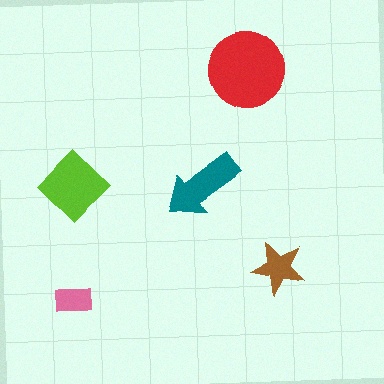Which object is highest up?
The red circle is topmost.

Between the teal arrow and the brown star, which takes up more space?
The teal arrow.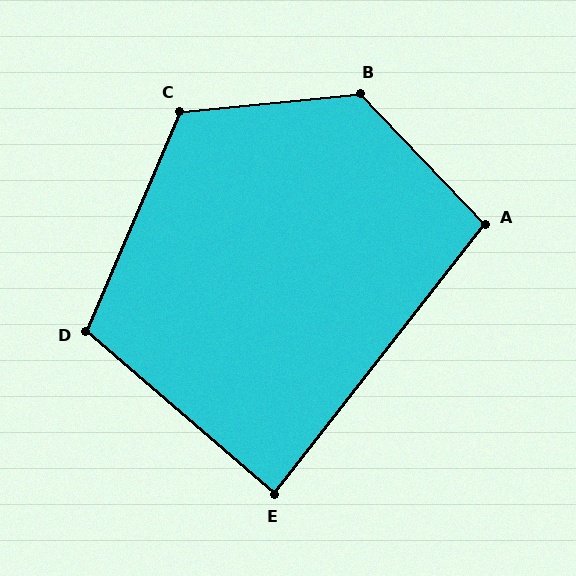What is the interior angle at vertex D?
Approximately 108 degrees (obtuse).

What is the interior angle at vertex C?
Approximately 119 degrees (obtuse).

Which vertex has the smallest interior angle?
E, at approximately 87 degrees.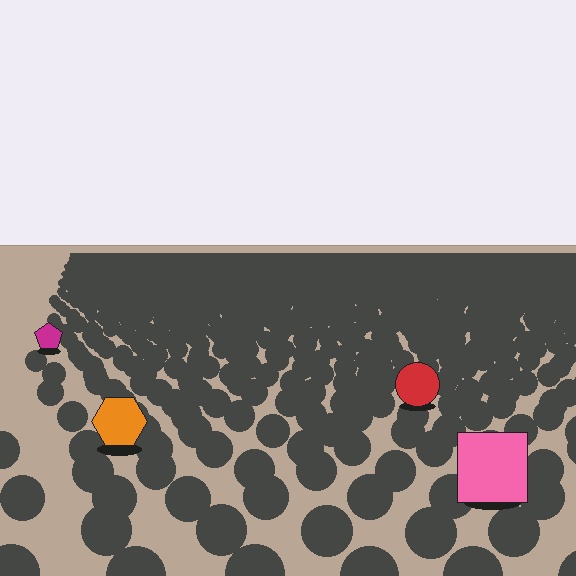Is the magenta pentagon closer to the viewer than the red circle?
No. The red circle is closer — you can tell from the texture gradient: the ground texture is coarser near it.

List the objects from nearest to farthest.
From nearest to farthest: the pink square, the orange hexagon, the red circle, the magenta pentagon.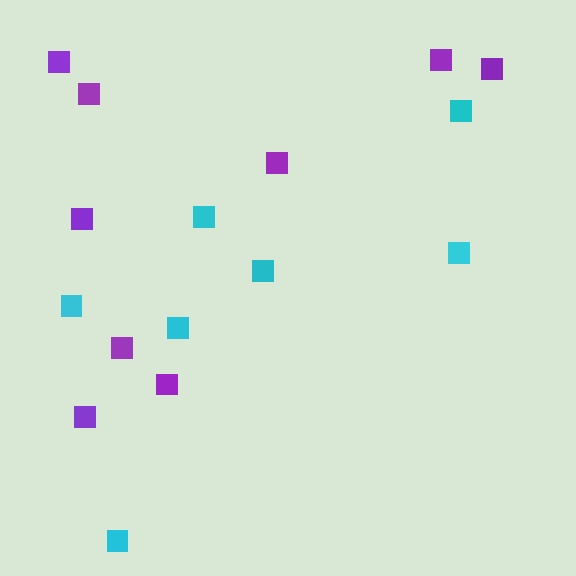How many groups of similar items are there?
There are 2 groups: one group of cyan squares (7) and one group of purple squares (9).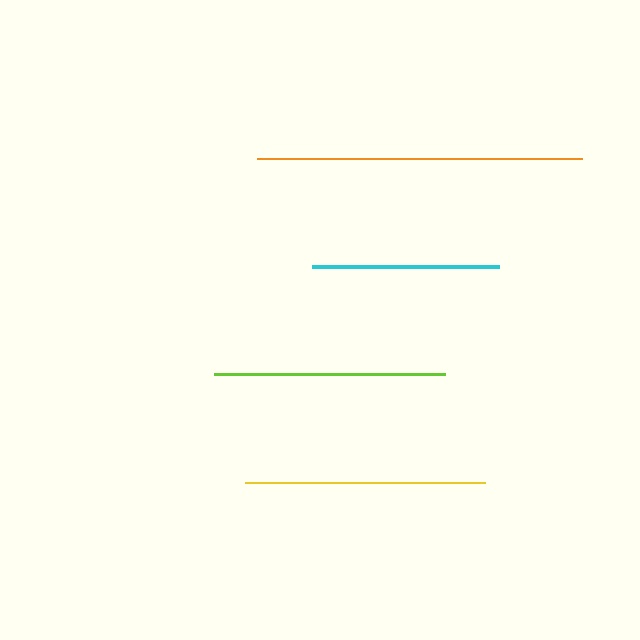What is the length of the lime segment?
The lime segment is approximately 231 pixels long.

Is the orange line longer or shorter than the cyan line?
The orange line is longer than the cyan line.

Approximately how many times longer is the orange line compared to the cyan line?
The orange line is approximately 1.7 times the length of the cyan line.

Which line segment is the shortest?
The cyan line is the shortest at approximately 187 pixels.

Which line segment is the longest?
The orange line is the longest at approximately 325 pixels.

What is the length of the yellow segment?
The yellow segment is approximately 240 pixels long.